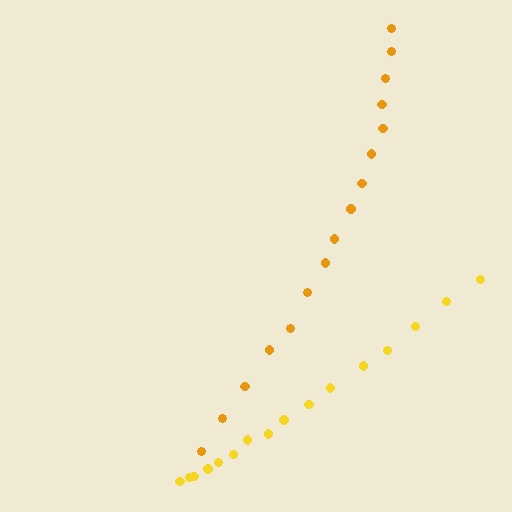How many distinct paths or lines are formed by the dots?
There are 2 distinct paths.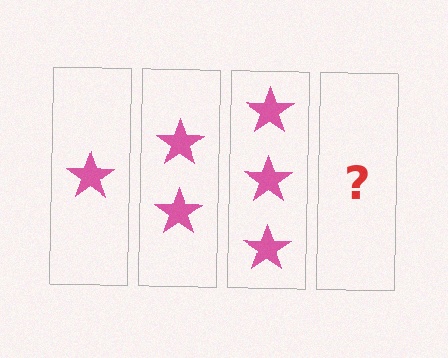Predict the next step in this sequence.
The next step is 4 stars.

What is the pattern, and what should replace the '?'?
The pattern is that each step adds one more star. The '?' should be 4 stars.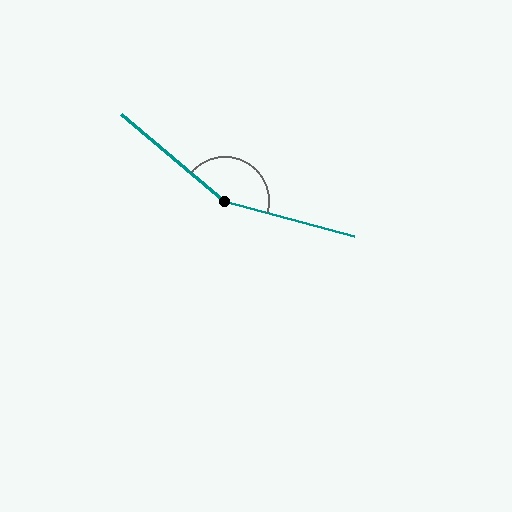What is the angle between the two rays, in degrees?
Approximately 155 degrees.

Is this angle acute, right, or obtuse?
It is obtuse.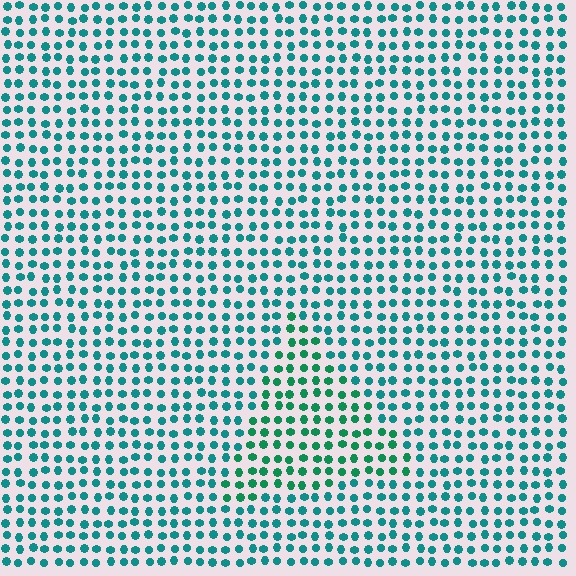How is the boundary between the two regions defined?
The boundary is defined purely by a slight shift in hue (about 25 degrees). Spacing, size, and orientation are identical on both sides.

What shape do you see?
I see a triangle.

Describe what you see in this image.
The image is filled with small teal elements in a uniform arrangement. A triangle-shaped region is visible where the elements are tinted to a slightly different hue, forming a subtle color boundary.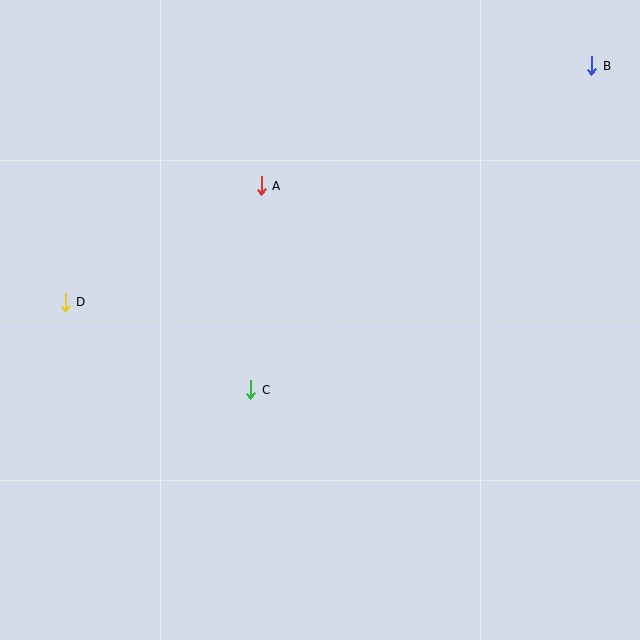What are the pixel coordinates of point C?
Point C is at (251, 390).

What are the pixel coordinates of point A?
Point A is at (261, 186).